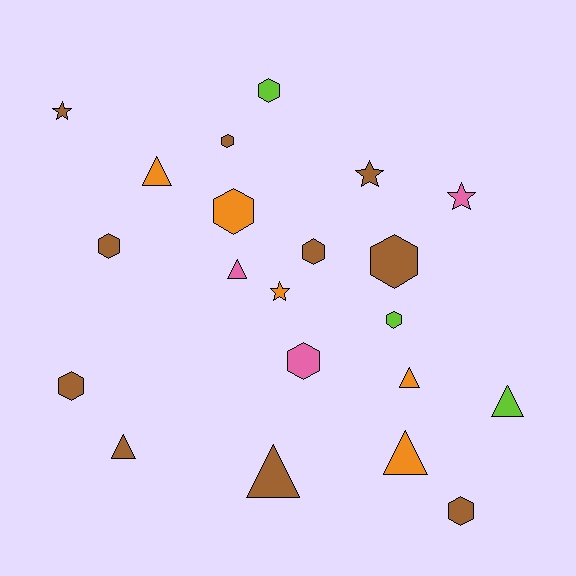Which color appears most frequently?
Brown, with 10 objects.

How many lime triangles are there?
There is 1 lime triangle.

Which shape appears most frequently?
Hexagon, with 10 objects.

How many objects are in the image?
There are 21 objects.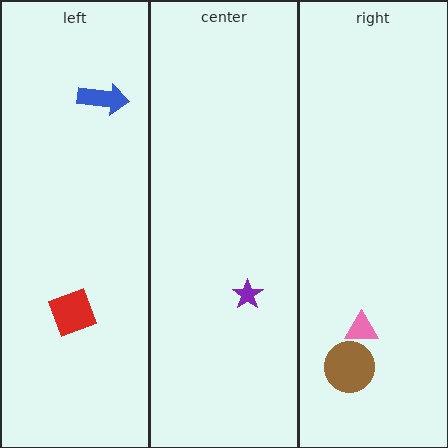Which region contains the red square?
The left region.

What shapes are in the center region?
The purple star.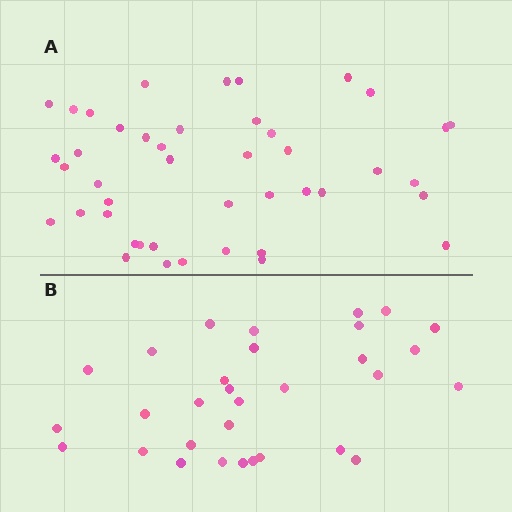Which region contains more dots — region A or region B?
Region A (the top region) has more dots.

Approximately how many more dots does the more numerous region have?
Region A has approximately 15 more dots than region B.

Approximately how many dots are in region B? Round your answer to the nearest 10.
About 30 dots. (The exact count is 31, which rounds to 30.)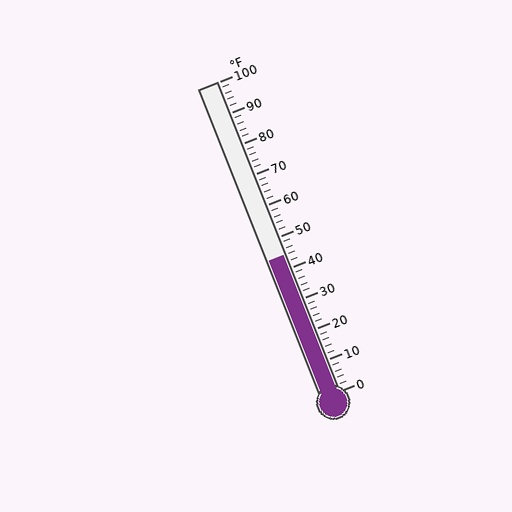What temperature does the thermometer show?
The thermometer shows approximately 44°F.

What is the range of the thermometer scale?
The thermometer scale ranges from 0°F to 100°F.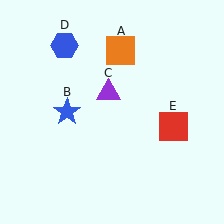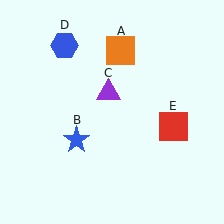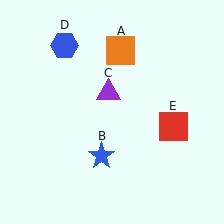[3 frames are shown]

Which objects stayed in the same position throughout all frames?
Orange square (object A) and purple triangle (object C) and blue hexagon (object D) and red square (object E) remained stationary.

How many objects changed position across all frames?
1 object changed position: blue star (object B).